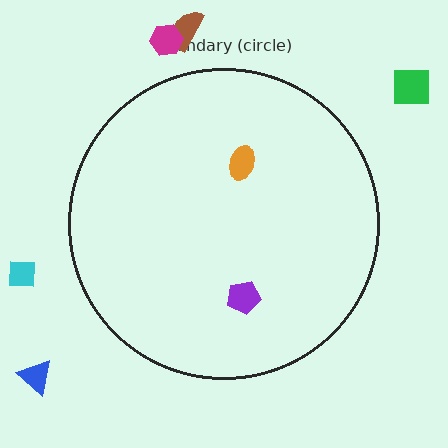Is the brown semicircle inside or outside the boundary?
Outside.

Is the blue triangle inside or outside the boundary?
Outside.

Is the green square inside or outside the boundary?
Outside.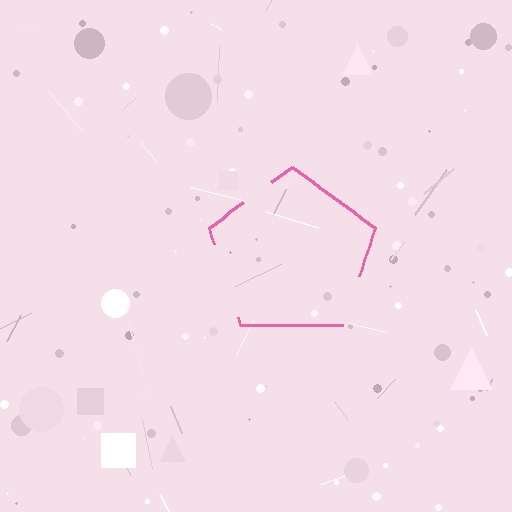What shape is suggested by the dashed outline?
The dashed outline suggests a pentagon.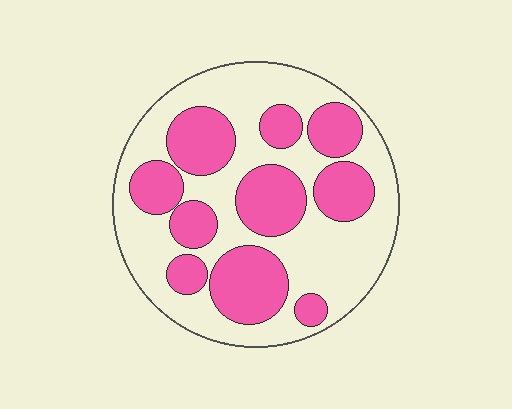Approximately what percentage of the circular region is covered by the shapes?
Approximately 40%.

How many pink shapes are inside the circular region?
10.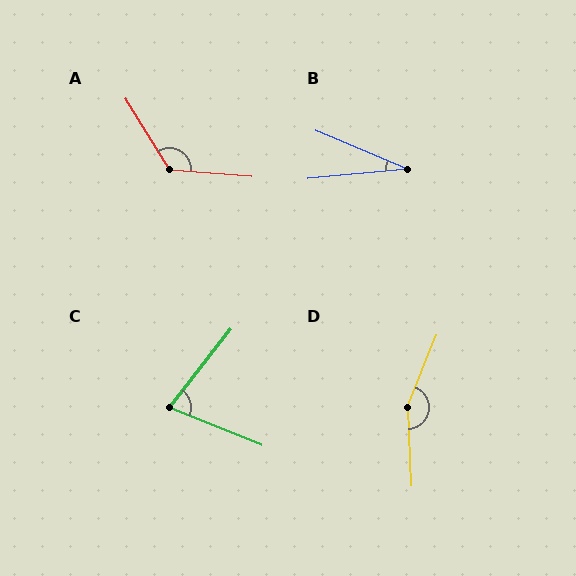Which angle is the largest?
D, at approximately 155 degrees.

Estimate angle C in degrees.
Approximately 74 degrees.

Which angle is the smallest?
B, at approximately 28 degrees.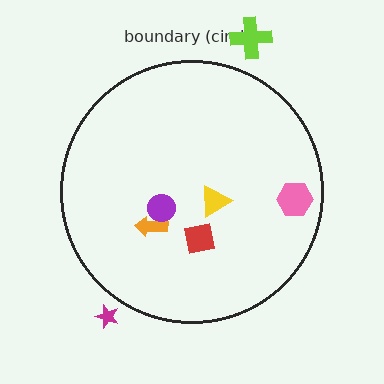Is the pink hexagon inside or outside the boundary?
Inside.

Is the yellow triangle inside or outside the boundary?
Inside.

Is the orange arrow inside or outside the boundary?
Inside.